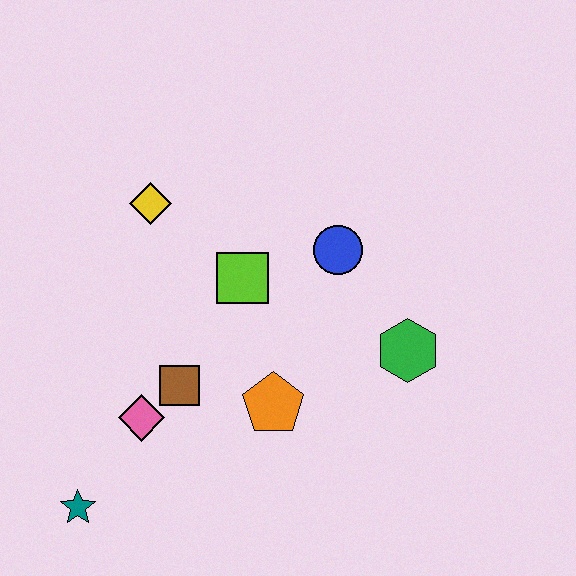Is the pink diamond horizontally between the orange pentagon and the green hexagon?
No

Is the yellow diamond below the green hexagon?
No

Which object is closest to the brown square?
The pink diamond is closest to the brown square.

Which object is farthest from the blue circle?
The teal star is farthest from the blue circle.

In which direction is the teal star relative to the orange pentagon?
The teal star is to the left of the orange pentagon.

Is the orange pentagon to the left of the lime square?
No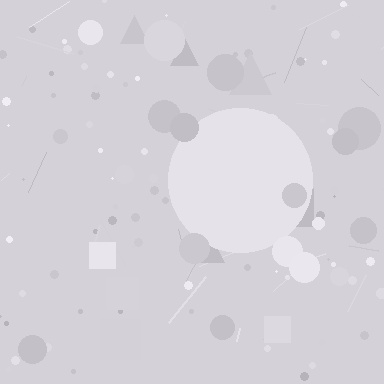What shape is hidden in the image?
A circle is hidden in the image.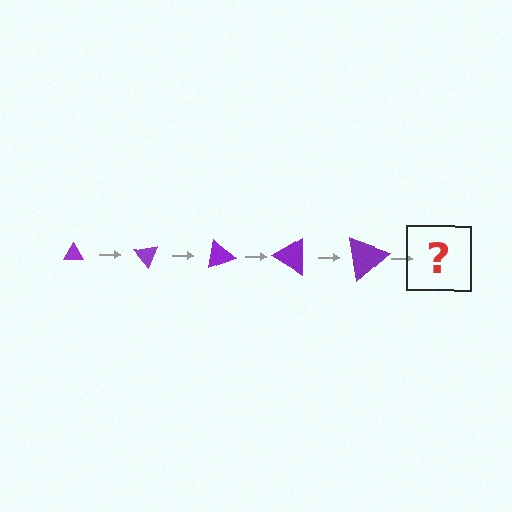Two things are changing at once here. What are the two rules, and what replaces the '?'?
The two rules are that the triangle grows larger each step and it rotates 50 degrees each step. The '?' should be a triangle, larger than the previous one and rotated 250 degrees from the start.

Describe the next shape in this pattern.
It should be a triangle, larger than the previous one and rotated 250 degrees from the start.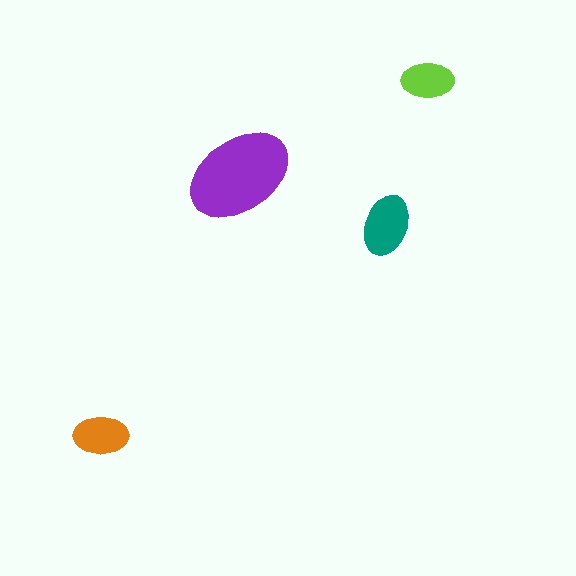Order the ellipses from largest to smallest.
the purple one, the teal one, the orange one, the lime one.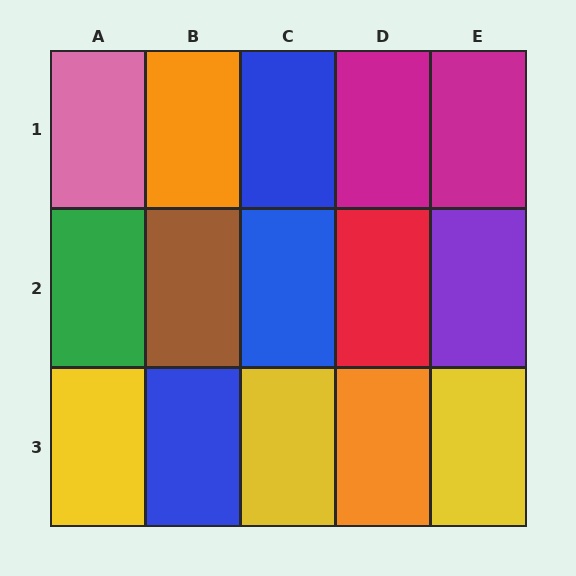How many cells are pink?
1 cell is pink.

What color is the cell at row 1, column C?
Blue.